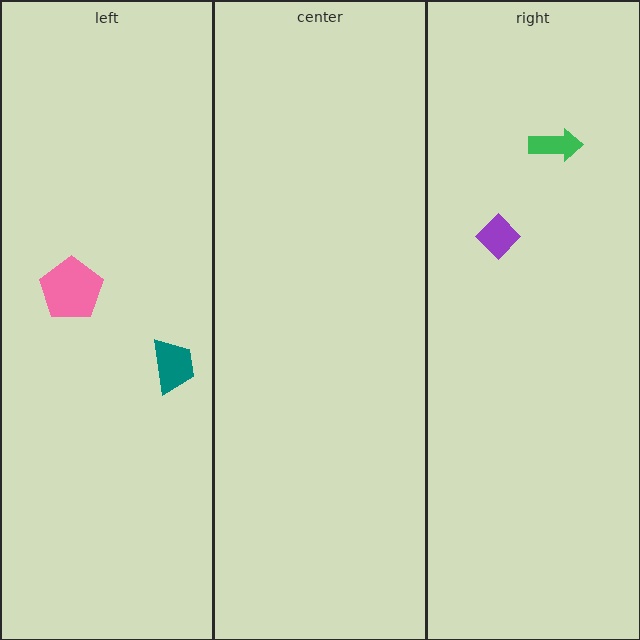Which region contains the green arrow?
The right region.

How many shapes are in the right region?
2.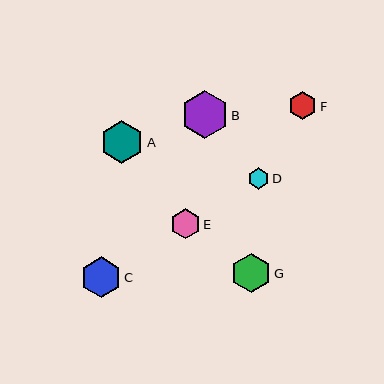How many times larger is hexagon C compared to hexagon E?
Hexagon C is approximately 1.4 times the size of hexagon E.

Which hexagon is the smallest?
Hexagon D is the smallest with a size of approximately 21 pixels.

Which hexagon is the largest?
Hexagon B is the largest with a size of approximately 47 pixels.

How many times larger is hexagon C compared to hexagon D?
Hexagon C is approximately 1.9 times the size of hexagon D.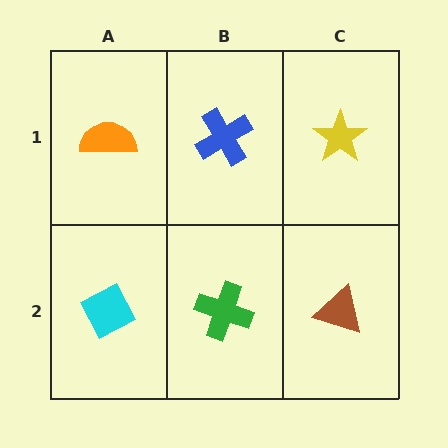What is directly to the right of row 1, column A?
A blue cross.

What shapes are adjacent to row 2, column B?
A blue cross (row 1, column B), a cyan diamond (row 2, column A), a brown triangle (row 2, column C).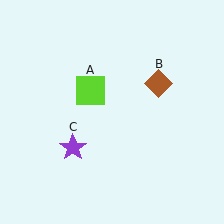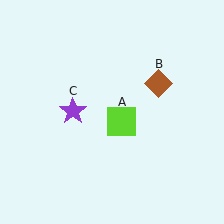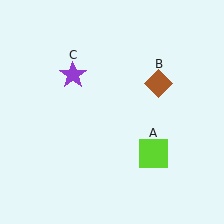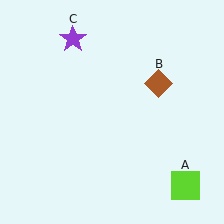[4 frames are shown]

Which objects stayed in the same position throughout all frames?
Brown diamond (object B) remained stationary.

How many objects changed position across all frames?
2 objects changed position: lime square (object A), purple star (object C).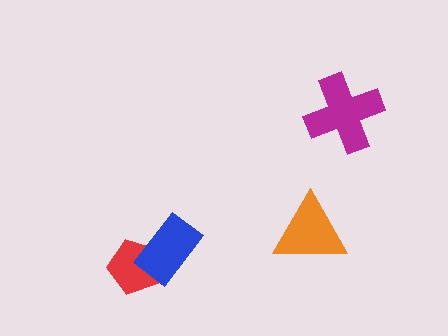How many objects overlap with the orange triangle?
0 objects overlap with the orange triangle.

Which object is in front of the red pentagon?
The blue rectangle is in front of the red pentagon.